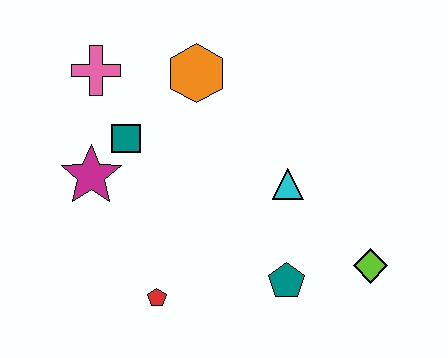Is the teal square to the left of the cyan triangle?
Yes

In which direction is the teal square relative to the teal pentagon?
The teal square is to the left of the teal pentagon.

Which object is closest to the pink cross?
The teal square is closest to the pink cross.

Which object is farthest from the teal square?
The lime diamond is farthest from the teal square.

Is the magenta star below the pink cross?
Yes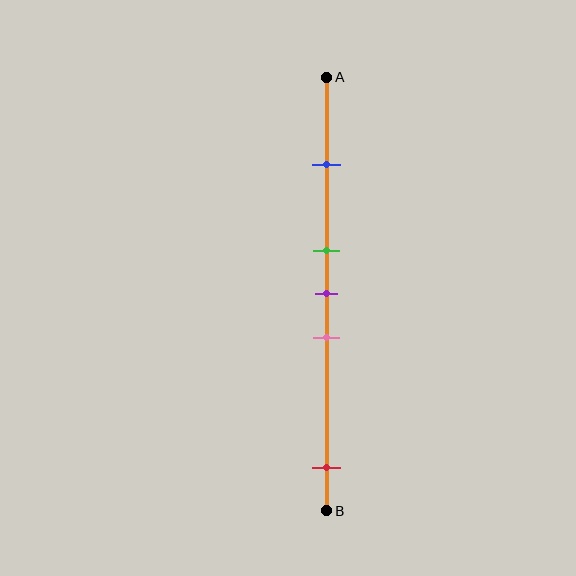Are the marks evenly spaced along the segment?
No, the marks are not evenly spaced.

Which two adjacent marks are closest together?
The green and purple marks are the closest adjacent pair.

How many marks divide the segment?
There are 5 marks dividing the segment.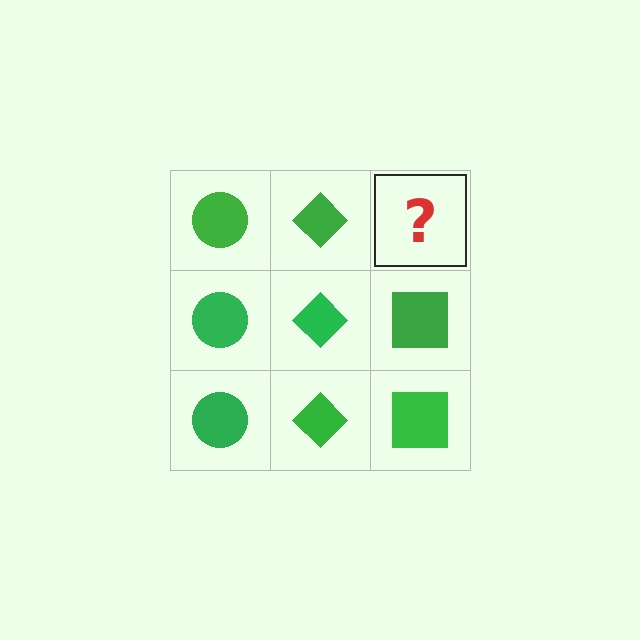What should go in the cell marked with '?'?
The missing cell should contain a green square.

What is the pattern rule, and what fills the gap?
The rule is that each column has a consistent shape. The gap should be filled with a green square.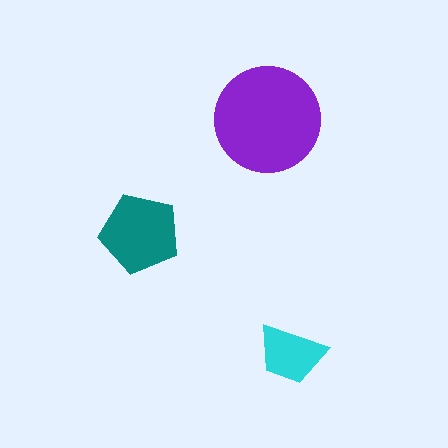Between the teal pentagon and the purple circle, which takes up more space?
The purple circle.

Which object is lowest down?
The cyan trapezoid is bottommost.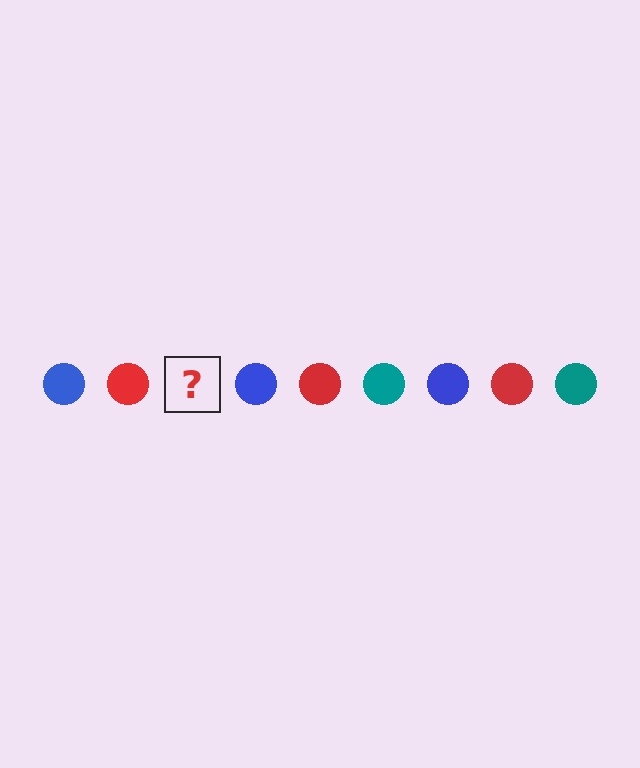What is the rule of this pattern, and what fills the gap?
The rule is that the pattern cycles through blue, red, teal circles. The gap should be filled with a teal circle.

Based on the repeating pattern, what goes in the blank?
The blank should be a teal circle.